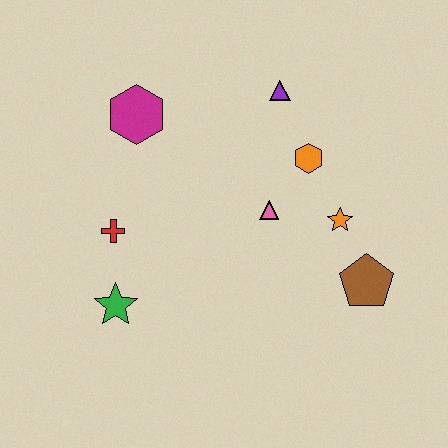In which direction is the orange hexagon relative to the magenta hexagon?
The orange hexagon is to the right of the magenta hexagon.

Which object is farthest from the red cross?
The brown pentagon is farthest from the red cross.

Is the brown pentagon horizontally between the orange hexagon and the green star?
No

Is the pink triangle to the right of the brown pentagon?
No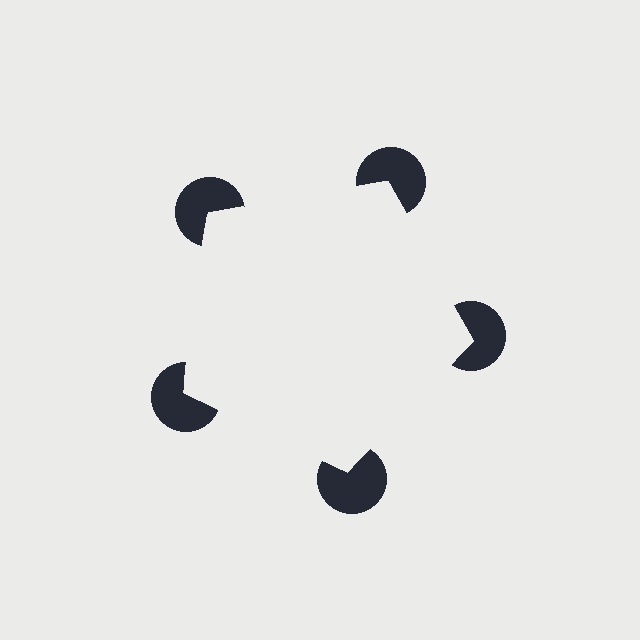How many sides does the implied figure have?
5 sides.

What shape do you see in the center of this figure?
An illusory pentagon — its edges are inferred from the aligned wedge cuts in the pac-man discs, not physically drawn.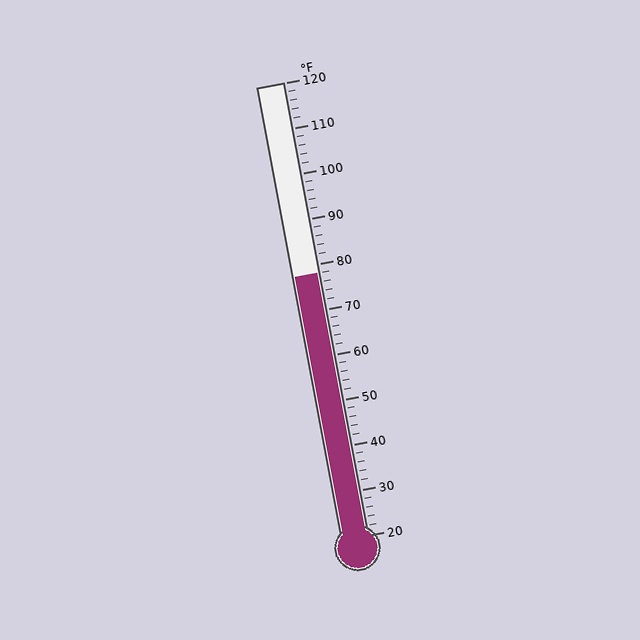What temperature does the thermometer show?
The thermometer shows approximately 78°F.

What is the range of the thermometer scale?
The thermometer scale ranges from 20°F to 120°F.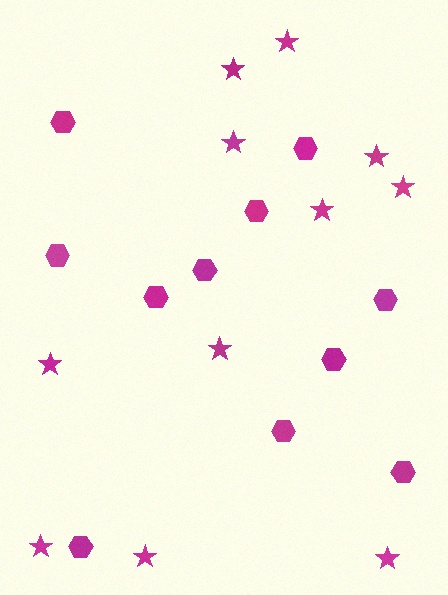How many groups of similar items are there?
There are 2 groups: one group of hexagons (11) and one group of stars (11).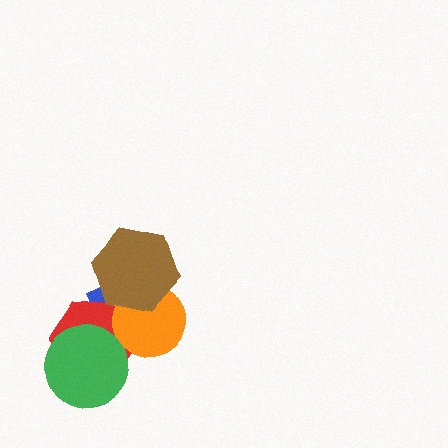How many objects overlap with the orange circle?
3 objects overlap with the orange circle.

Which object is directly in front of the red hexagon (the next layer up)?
The green circle is directly in front of the red hexagon.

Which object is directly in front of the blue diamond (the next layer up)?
The red hexagon is directly in front of the blue diamond.